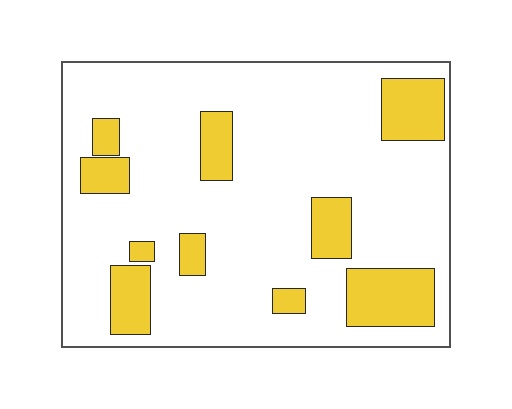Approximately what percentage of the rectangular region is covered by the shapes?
Approximately 20%.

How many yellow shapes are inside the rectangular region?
10.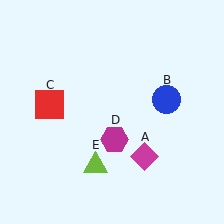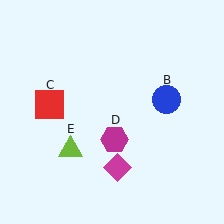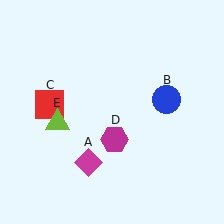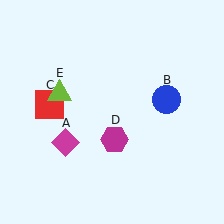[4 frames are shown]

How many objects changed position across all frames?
2 objects changed position: magenta diamond (object A), lime triangle (object E).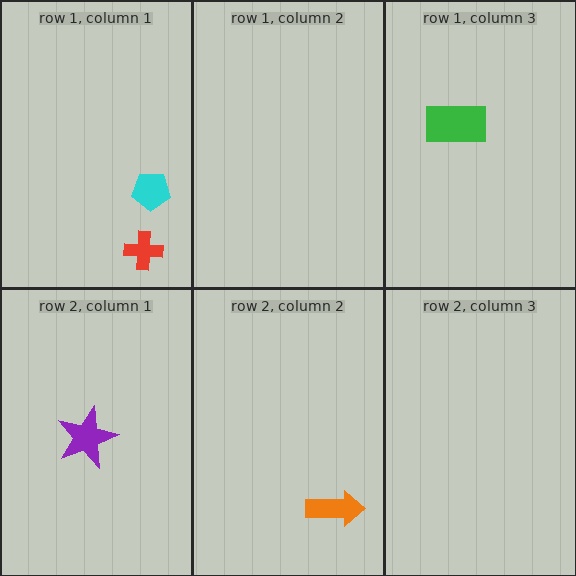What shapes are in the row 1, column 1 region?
The cyan pentagon, the red cross.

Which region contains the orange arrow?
The row 2, column 2 region.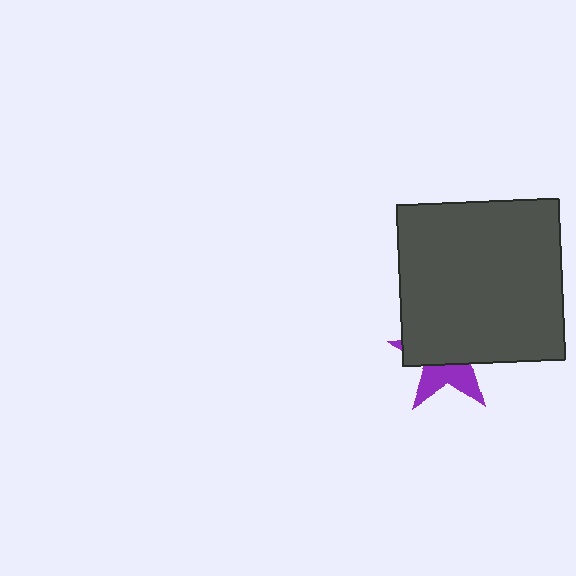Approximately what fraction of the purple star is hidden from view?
Roughly 61% of the purple star is hidden behind the dark gray square.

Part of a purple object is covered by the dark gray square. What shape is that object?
It is a star.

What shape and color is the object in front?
The object in front is a dark gray square.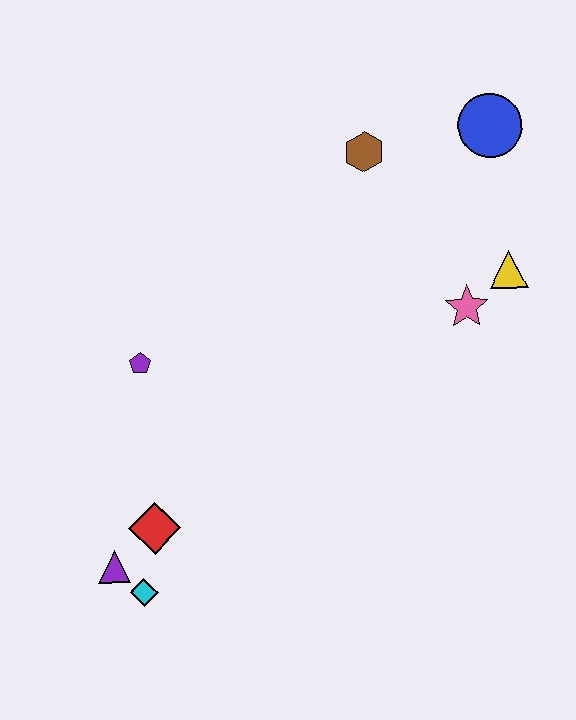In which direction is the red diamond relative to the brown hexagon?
The red diamond is below the brown hexagon.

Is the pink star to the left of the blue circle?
Yes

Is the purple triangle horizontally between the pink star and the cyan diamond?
No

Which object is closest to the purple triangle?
The cyan diamond is closest to the purple triangle.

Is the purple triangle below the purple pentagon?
Yes